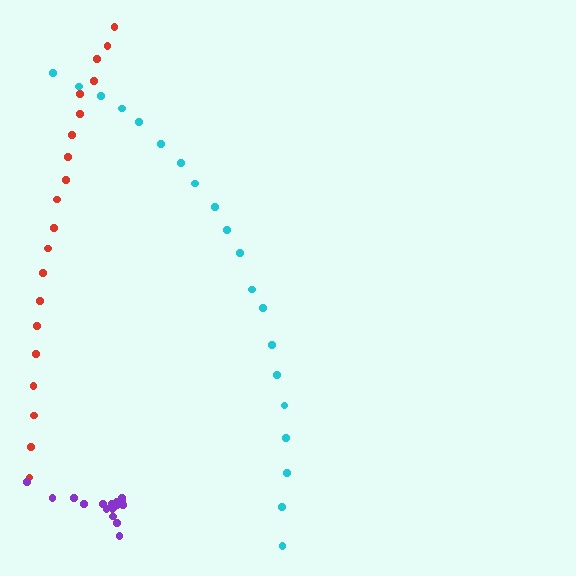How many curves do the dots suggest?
There are 3 distinct paths.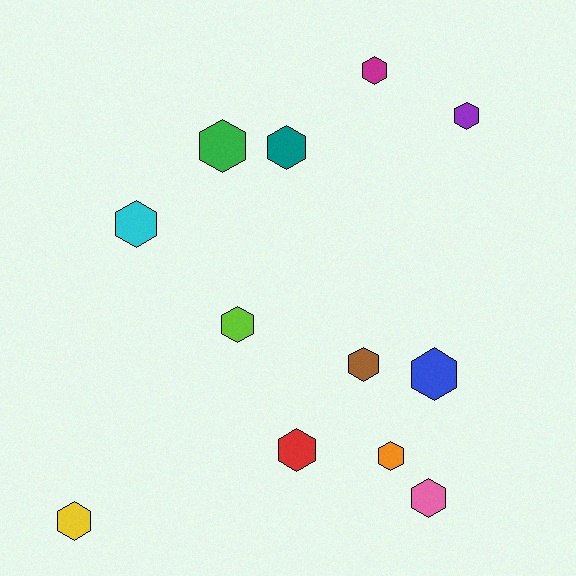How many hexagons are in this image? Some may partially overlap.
There are 12 hexagons.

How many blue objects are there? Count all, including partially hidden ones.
There is 1 blue object.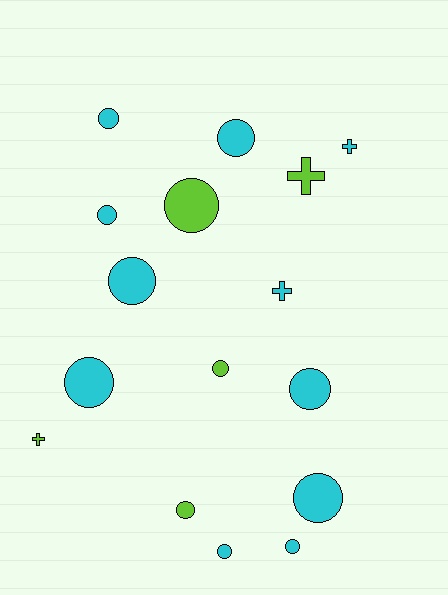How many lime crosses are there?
There are 2 lime crosses.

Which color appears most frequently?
Cyan, with 11 objects.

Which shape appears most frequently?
Circle, with 12 objects.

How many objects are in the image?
There are 16 objects.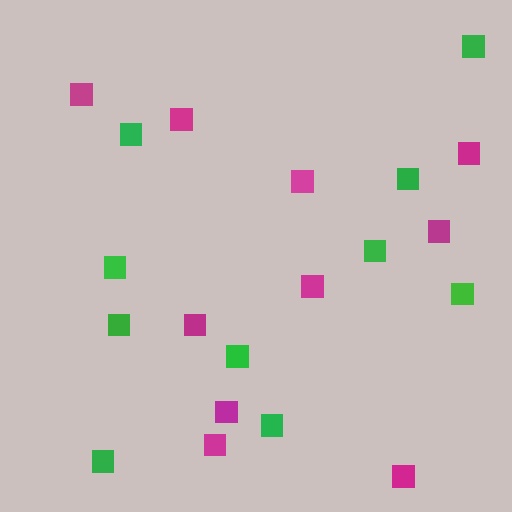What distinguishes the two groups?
There are 2 groups: one group of magenta squares (10) and one group of green squares (10).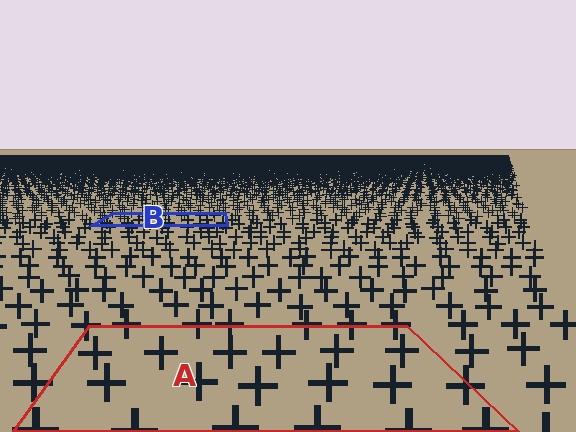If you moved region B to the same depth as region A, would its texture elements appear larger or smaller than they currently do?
They would appear larger. At a closer depth, the same texture elements are projected at a bigger on-screen size.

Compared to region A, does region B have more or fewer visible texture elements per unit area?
Region B has more texture elements per unit area — they are packed more densely because it is farther away.